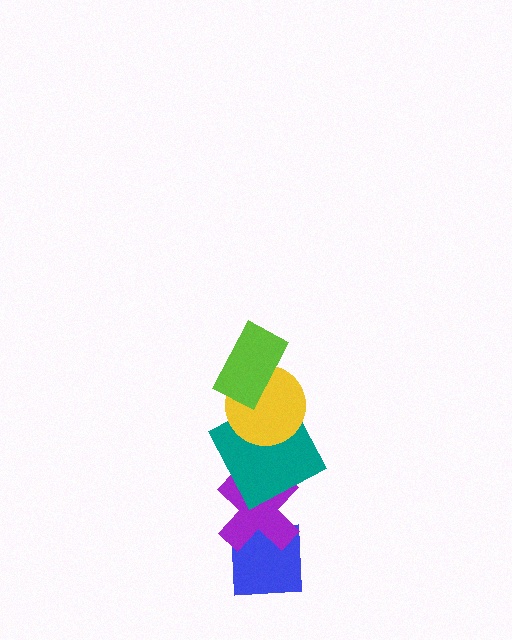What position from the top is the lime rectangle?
The lime rectangle is 1st from the top.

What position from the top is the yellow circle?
The yellow circle is 2nd from the top.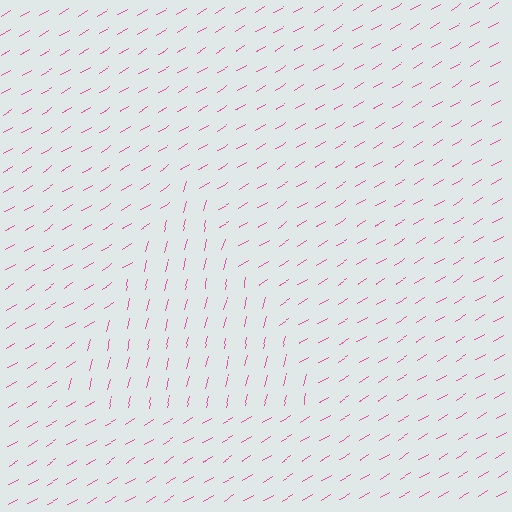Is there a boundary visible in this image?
Yes, there is a texture boundary formed by a change in line orientation.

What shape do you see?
I see a triangle.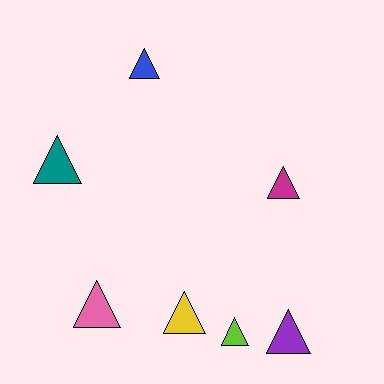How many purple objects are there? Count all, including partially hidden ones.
There is 1 purple object.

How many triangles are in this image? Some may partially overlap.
There are 7 triangles.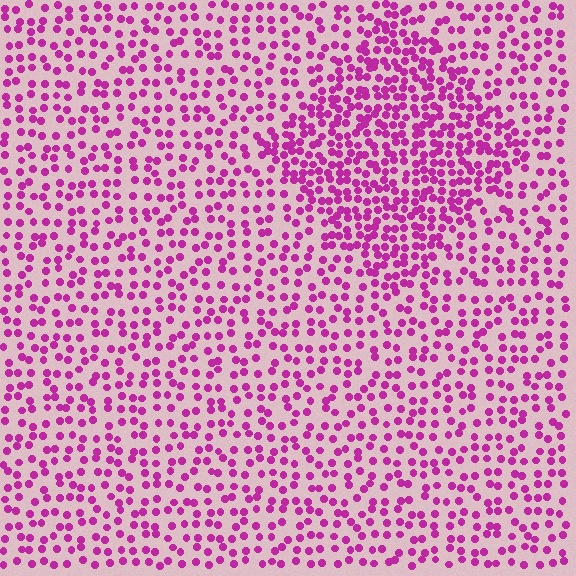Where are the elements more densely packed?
The elements are more densely packed inside the diamond boundary.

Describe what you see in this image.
The image contains small magenta elements arranged at two different densities. A diamond-shaped region is visible where the elements are more densely packed than the surrounding area.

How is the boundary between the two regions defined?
The boundary is defined by a change in element density (approximately 1.8x ratio). All elements are the same color, size, and shape.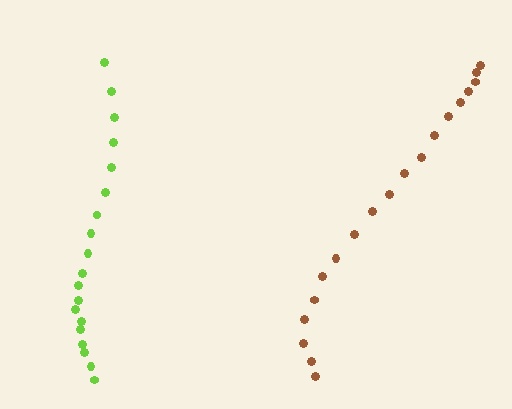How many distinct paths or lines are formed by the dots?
There are 2 distinct paths.